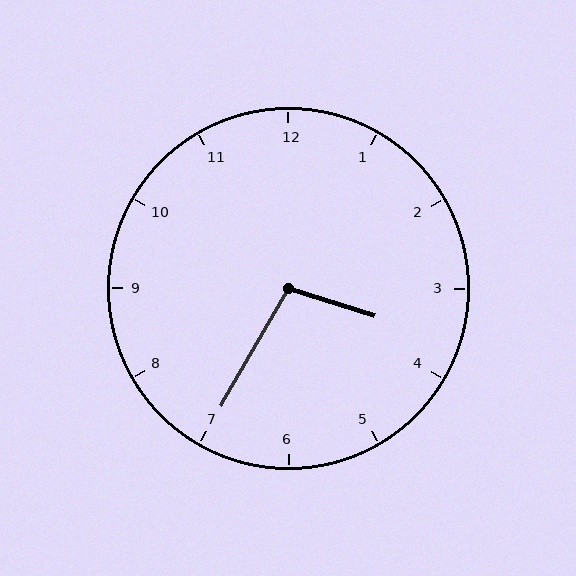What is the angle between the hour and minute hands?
Approximately 102 degrees.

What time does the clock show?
3:35.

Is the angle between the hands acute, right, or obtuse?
It is obtuse.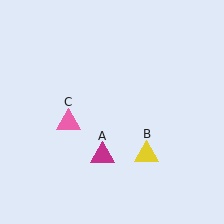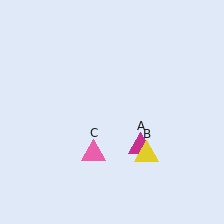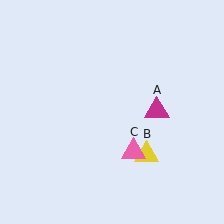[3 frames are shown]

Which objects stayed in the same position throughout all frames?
Yellow triangle (object B) remained stationary.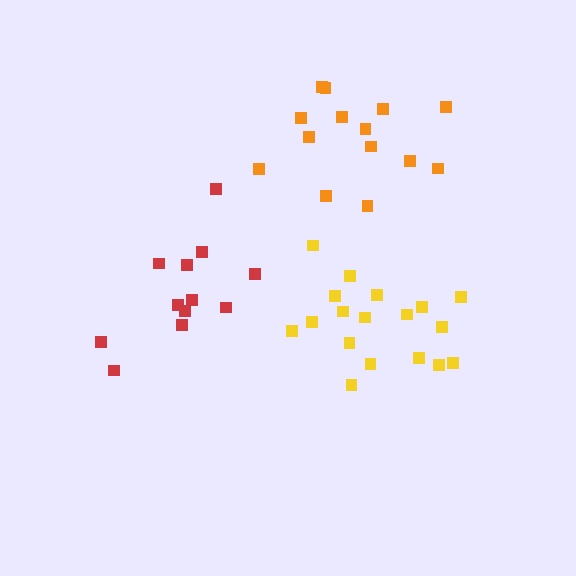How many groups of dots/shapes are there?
There are 3 groups.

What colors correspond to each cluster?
The clusters are colored: red, yellow, orange.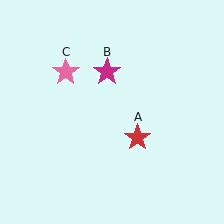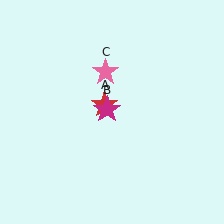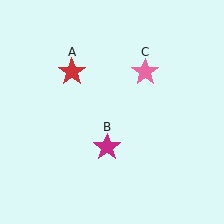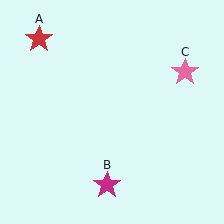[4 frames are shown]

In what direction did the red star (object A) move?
The red star (object A) moved up and to the left.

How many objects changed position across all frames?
3 objects changed position: red star (object A), magenta star (object B), pink star (object C).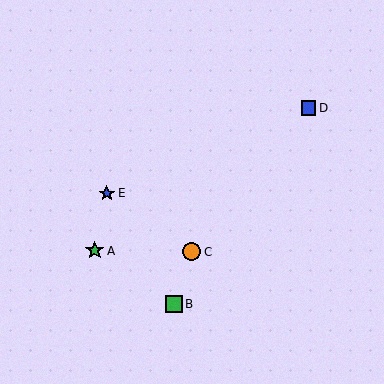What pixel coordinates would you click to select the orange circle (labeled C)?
Click at (192, 252) to select the orange circle C.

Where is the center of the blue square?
The center of the blue square is at (308, 108).